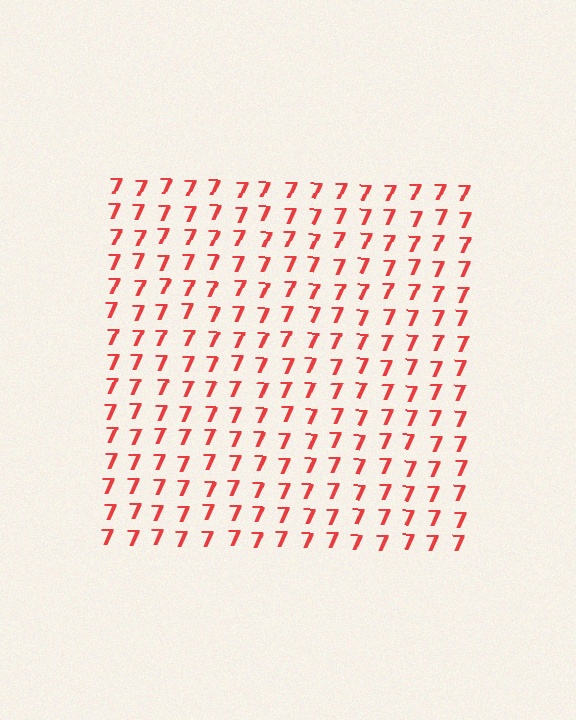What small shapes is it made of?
It is made of small digit 7's.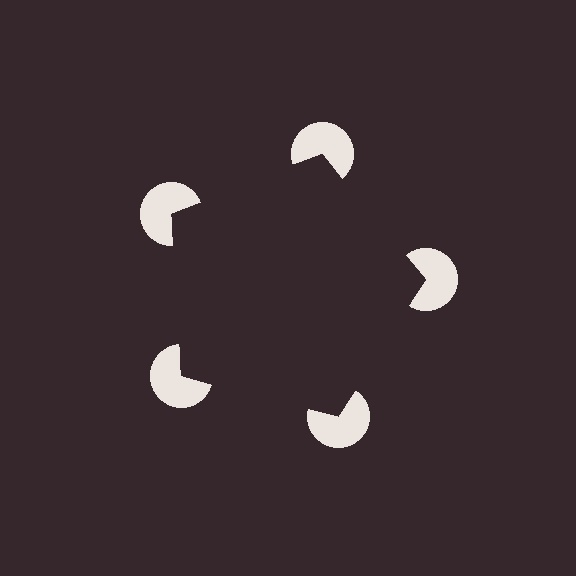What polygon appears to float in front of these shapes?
An illusory pentagon — its edges are inferred from the aligned wedge cuts in the pac-man discs, not physically drawn.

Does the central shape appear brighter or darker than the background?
It typically appears slightly darker than the background, even though no actual brightness change is drawn.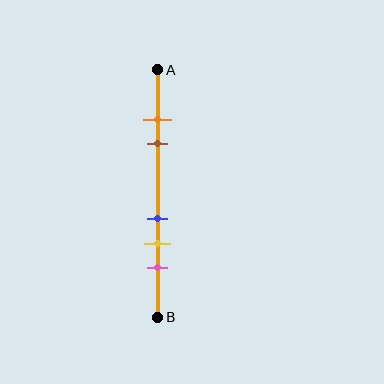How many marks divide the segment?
There are 5 marks dividing the segment.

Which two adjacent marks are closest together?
The orange and brown marks are the closest adjacent pair.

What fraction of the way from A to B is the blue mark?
The blue mark is approximately 60% (0.6) of the way from A to B.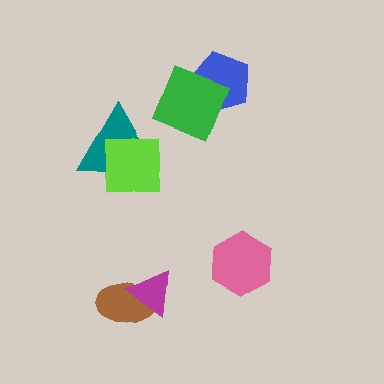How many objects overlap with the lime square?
1 object overlaps with the lime square.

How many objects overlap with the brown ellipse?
1 object overlaps with the brown ellipse.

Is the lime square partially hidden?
No, no other shape covers it.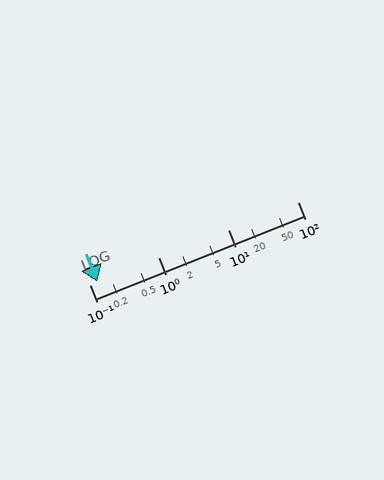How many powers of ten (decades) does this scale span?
The scale spans 3 decades, from 0.1 to 100.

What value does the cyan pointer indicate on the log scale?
The pointer indicates approximately 0.13.